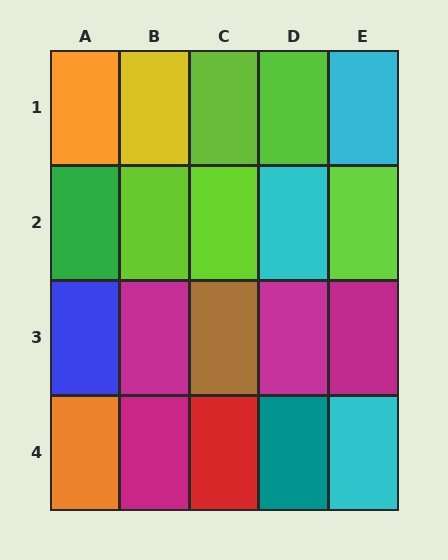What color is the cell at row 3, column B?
Magenta.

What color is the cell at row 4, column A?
Orange.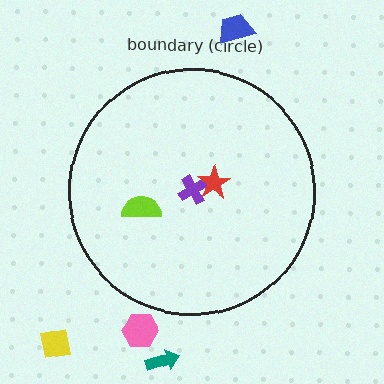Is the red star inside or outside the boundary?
Inside.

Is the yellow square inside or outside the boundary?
Outside.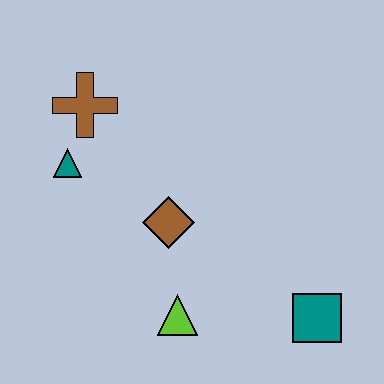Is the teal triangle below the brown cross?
Yes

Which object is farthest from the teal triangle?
The teal square is farthest from the teal triangle.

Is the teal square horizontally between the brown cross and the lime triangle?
No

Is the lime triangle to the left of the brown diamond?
No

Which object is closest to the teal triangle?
The brown cross is closest to the teal triangle.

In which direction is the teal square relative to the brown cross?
The teal square is to the right of the brown cross.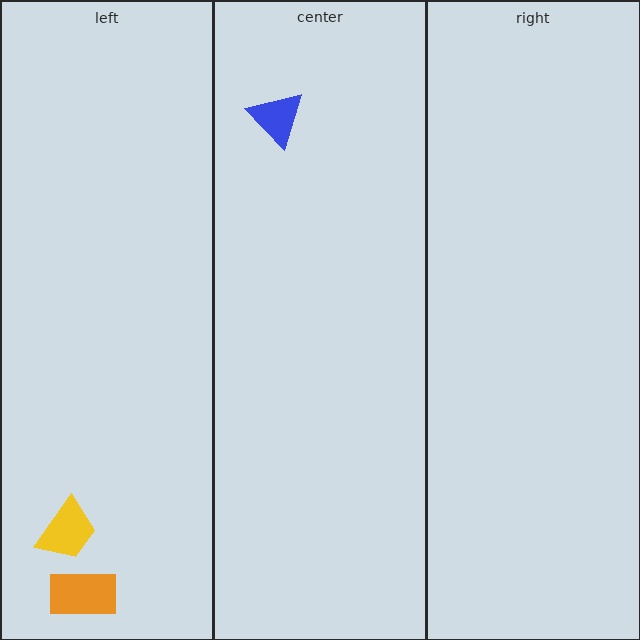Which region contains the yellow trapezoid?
The left region.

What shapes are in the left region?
The orange rectangle, the yellow trapezoid.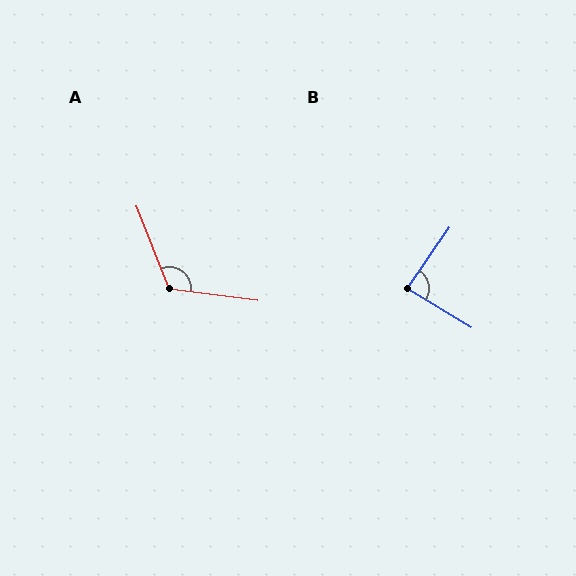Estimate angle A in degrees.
Approximately 119 degrees.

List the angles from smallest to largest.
B (87°), A (119°).